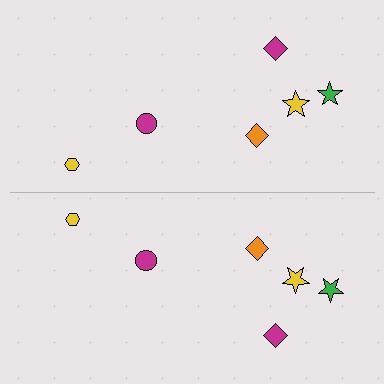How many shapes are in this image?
There are 12 shapes in this image.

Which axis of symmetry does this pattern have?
The pattern has a horizontal axis of symmetry running through the center of the image.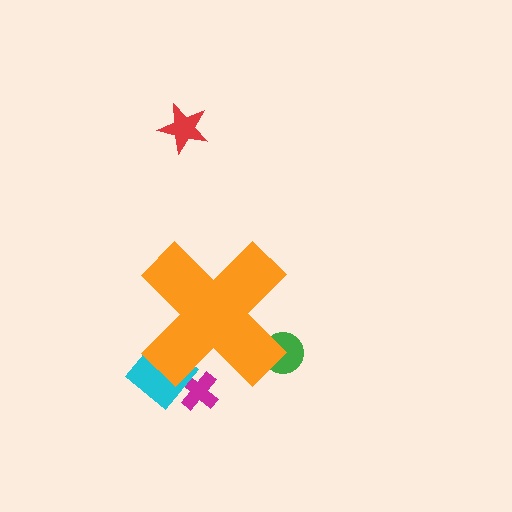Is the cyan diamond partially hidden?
Yes, the cyan diamond is partially hidden behind the orange cross.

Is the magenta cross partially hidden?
Yes, the magenta cross is partially hidden behind the orange cross.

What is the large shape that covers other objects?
An orange cross.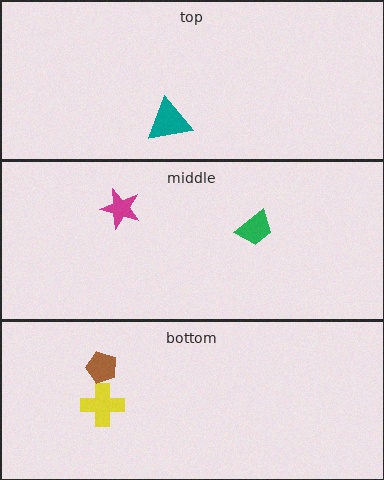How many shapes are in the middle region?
2.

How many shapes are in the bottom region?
2.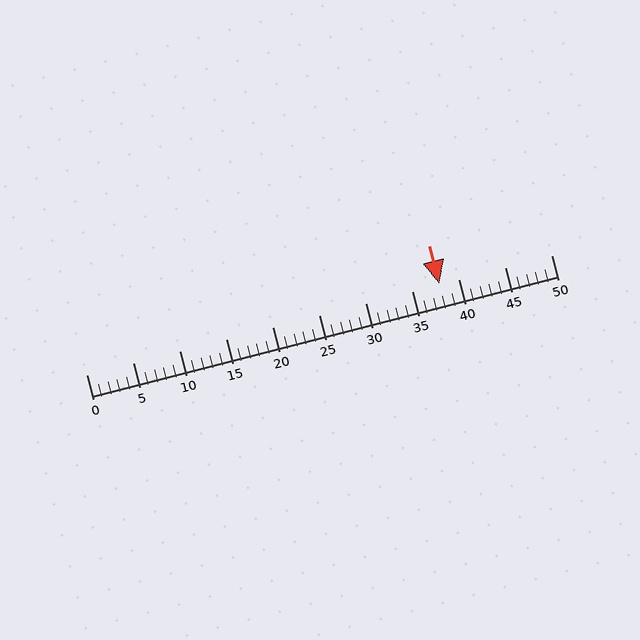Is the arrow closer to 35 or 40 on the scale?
The arrow is closer to 40.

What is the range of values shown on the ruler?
The ruler shows values from 0 to 50.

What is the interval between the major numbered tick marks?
The major tick marks are spaced 5 units apart.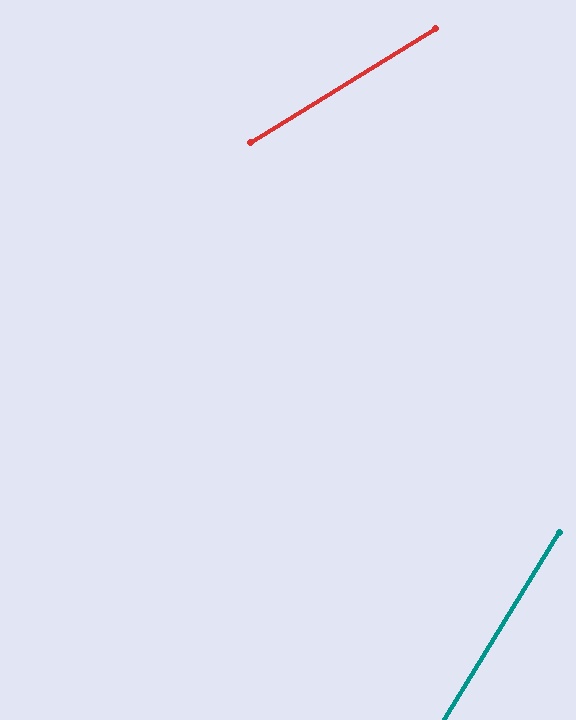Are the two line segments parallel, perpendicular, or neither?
Neither parallel nor perpendicular — they differ by about 27°.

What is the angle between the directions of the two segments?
Approximately 27 degrees.